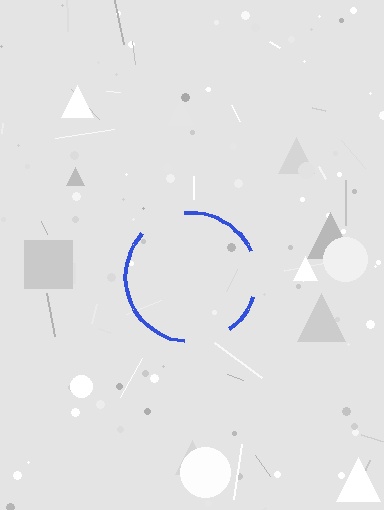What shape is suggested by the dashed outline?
The dashed outline suggests a circle.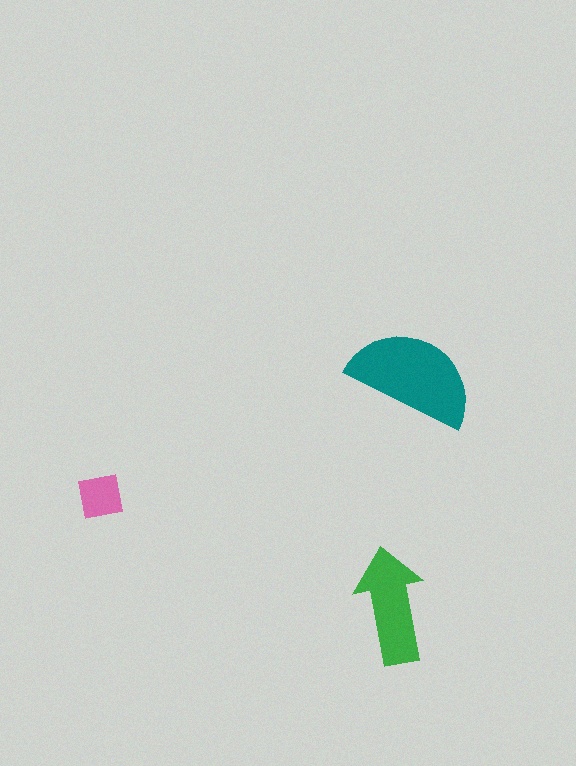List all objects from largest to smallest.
The teal semicircle, the green arrow, the pink square.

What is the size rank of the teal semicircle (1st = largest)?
1st.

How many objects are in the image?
There are 3 objects in the image.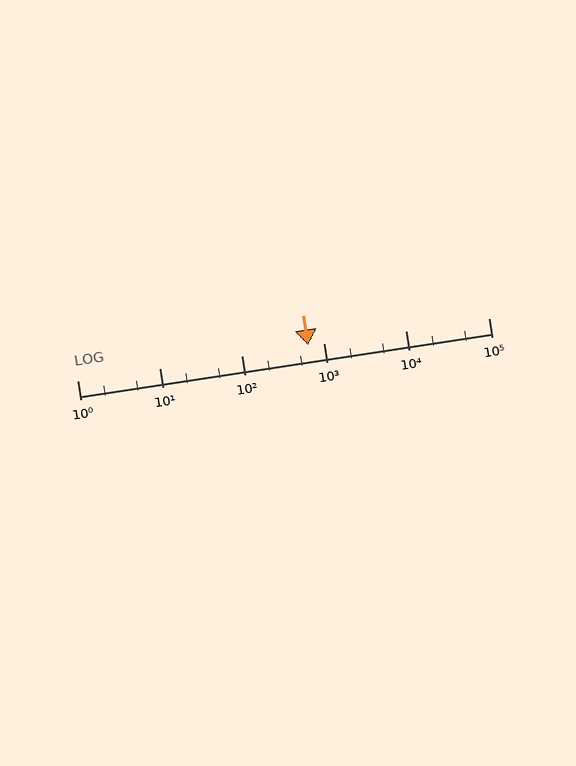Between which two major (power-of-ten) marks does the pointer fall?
The pointer is between 100 and 1000.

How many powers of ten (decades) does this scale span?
The scale spans 5 decades, from 1 to 100000.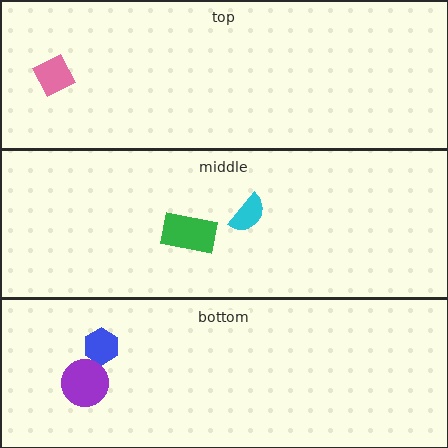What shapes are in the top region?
The pink diamond.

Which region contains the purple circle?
The bottom region.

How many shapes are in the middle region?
2.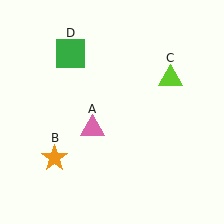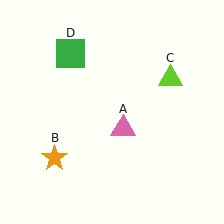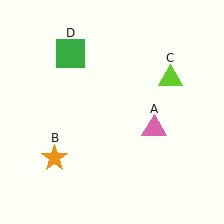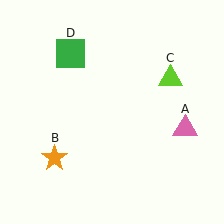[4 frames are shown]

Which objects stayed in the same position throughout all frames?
Orange star (object B) and lime triangle (object C) and green square (object D) remained stationary.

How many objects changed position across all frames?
1 object changed position: pink triangle (object A).